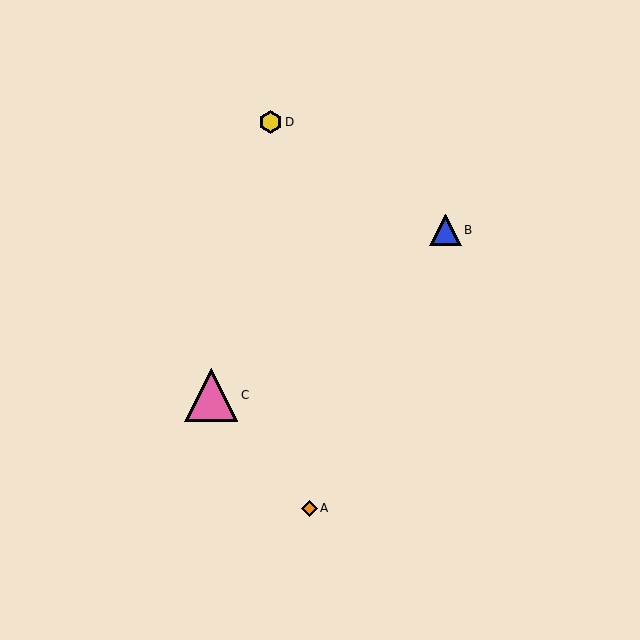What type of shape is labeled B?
Shape B is a blue triangle.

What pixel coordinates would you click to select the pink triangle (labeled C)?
Click at (211, 395) to select the pink triangle C.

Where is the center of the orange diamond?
The center of the orange diamond is at (309, 508).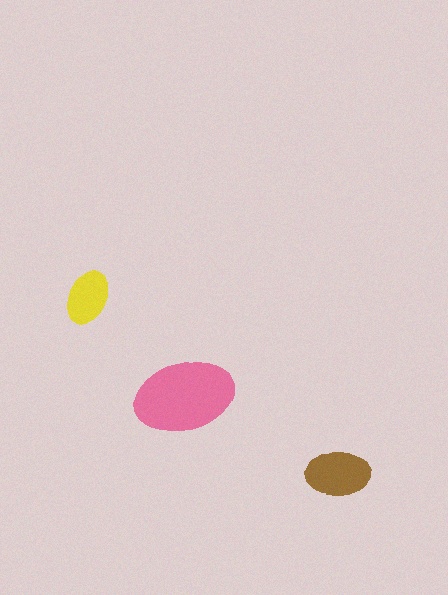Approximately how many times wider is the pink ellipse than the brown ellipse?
About 1.5 times wider.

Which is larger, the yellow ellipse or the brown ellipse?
The brown one.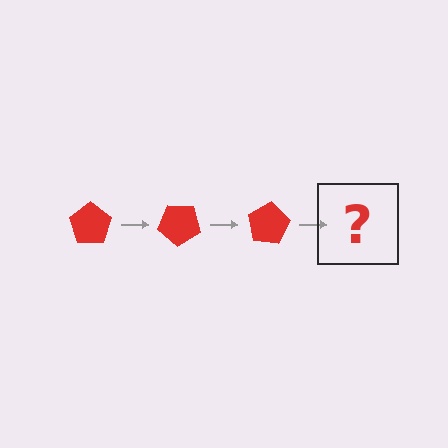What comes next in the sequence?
The next element should be a red pentagon rotated 120 degrees.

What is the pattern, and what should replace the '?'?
The pattern is that the pentagon rotates 40 degrees each step. The '?' should be a red pentagon rotated 120 degrees.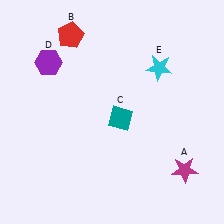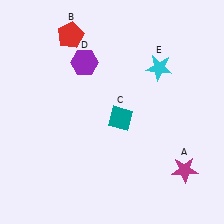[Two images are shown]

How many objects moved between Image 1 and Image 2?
1 object moved between the two images.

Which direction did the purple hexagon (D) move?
The purple hexagon (D) moved right.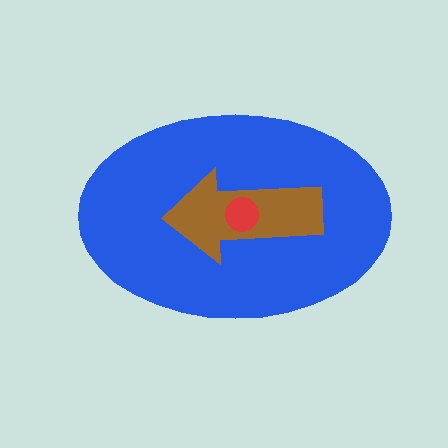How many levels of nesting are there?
3.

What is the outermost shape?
The blue ellipse.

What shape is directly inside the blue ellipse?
The brown arrow.